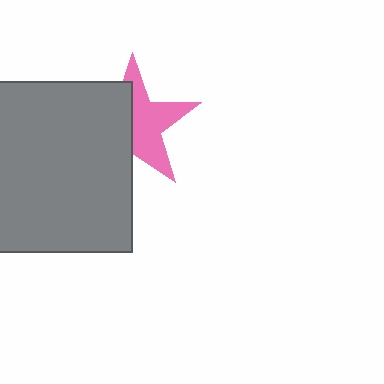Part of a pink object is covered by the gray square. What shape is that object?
It is a star.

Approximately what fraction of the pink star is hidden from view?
Roughly 48% of the pink star is hidden behind the gray square.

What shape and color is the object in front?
The object in front is a gray square.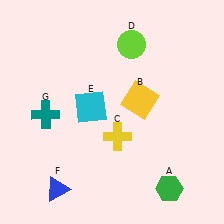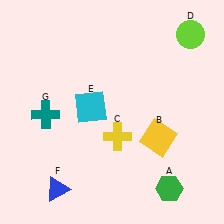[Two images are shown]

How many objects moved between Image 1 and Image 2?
2 objects moved between the two images.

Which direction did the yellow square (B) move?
The yellow square (B) moved down.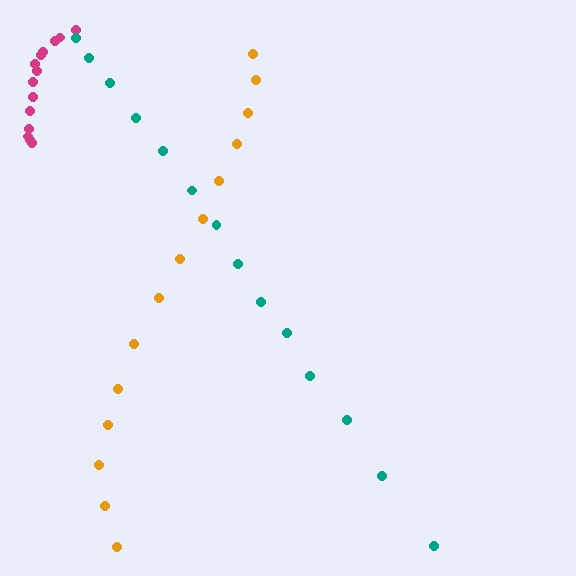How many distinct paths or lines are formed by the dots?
There are 3 distinct paths.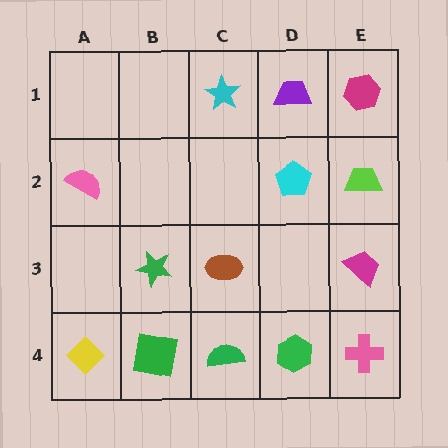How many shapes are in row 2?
3 shapes.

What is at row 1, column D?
A purple trapezoid.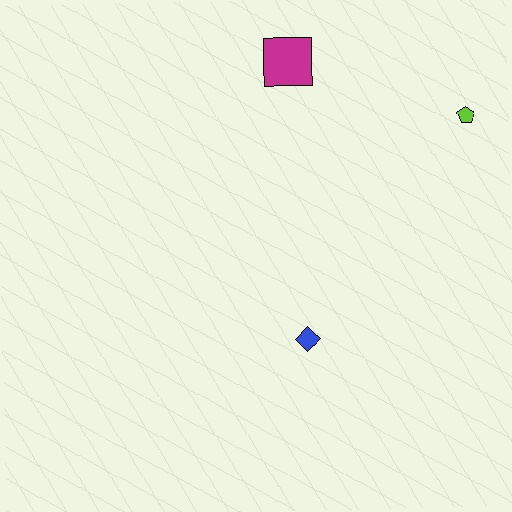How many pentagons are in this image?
There is 1 pentagon.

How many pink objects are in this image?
There are no pink objects.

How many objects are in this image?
There are 3 objects.